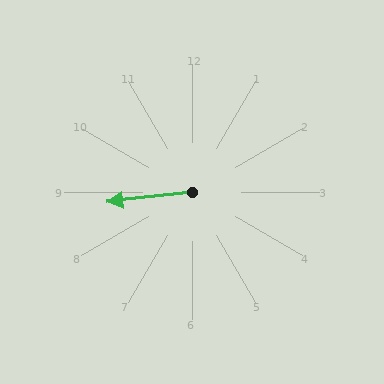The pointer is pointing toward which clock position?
Roughly 9 o'clock.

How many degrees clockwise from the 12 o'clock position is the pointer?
Approximately 264 degrees.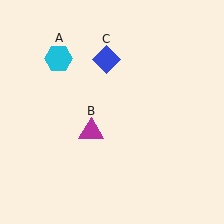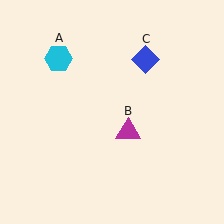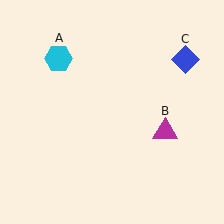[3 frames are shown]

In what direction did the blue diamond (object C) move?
The blue diamond (object C) moved right.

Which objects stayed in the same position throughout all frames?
Cyan hexagon (object A) remained stationary.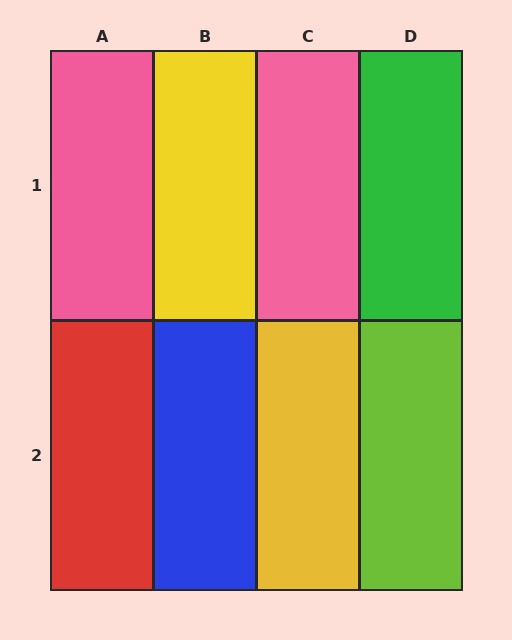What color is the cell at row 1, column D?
Green.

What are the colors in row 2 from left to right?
Red, blue, yellow, lime.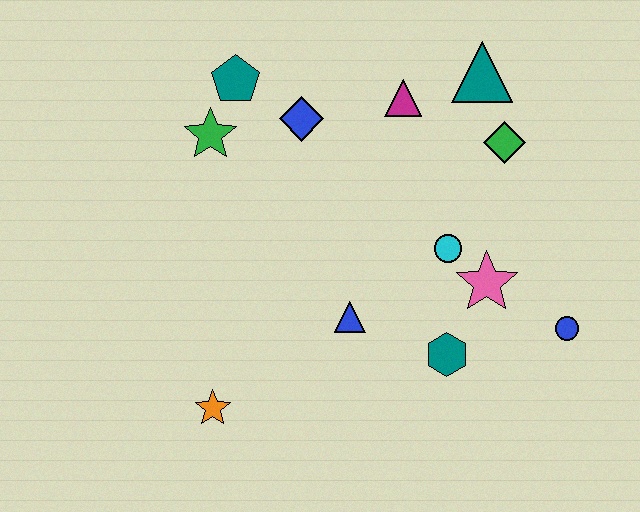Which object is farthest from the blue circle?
The teal pentagon is farthest from the blue circle.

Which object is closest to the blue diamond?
The teal pentagon is closest to the blue diamond.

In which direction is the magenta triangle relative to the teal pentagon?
The magenta triangle is to the right of the teal pentagon.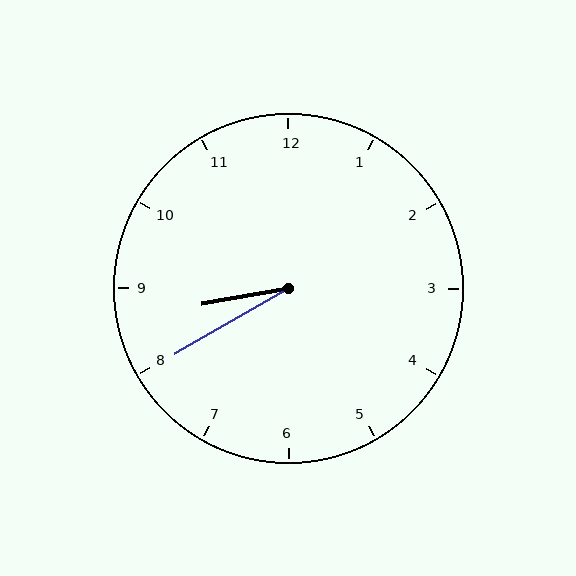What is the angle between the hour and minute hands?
Approximately 20 degrees.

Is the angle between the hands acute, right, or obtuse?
It is acute.